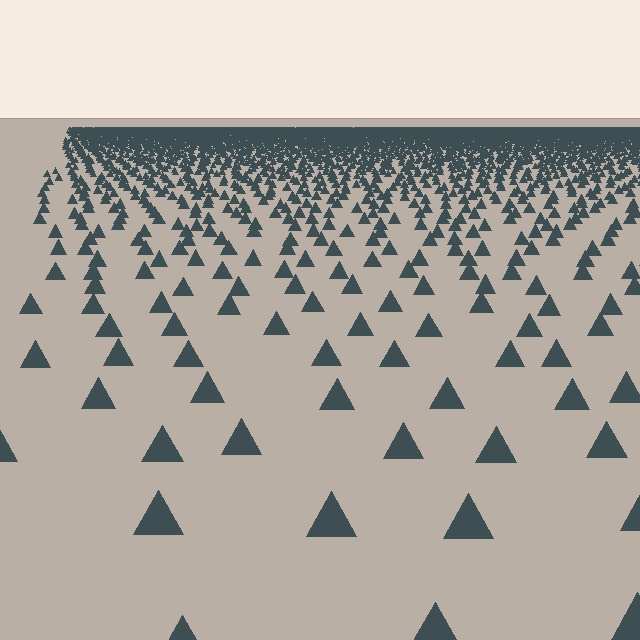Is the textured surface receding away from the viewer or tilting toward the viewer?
The surface is receding away from the viewer. Texture elements get smaller and denser toward the top.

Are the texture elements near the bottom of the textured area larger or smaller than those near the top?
Larger. Near the bottom, elements are closer to the viewer and appear at a bigger on-screen size.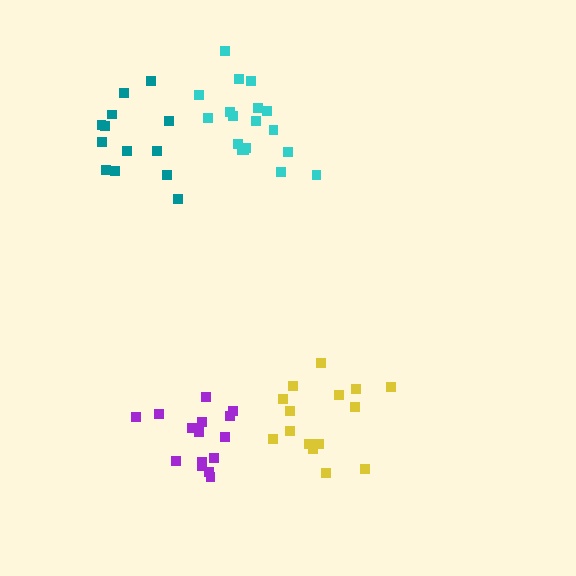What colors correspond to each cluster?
The clusters are colored: purple, teal, yellow, cyan.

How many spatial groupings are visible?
There are 4 spatial groupings.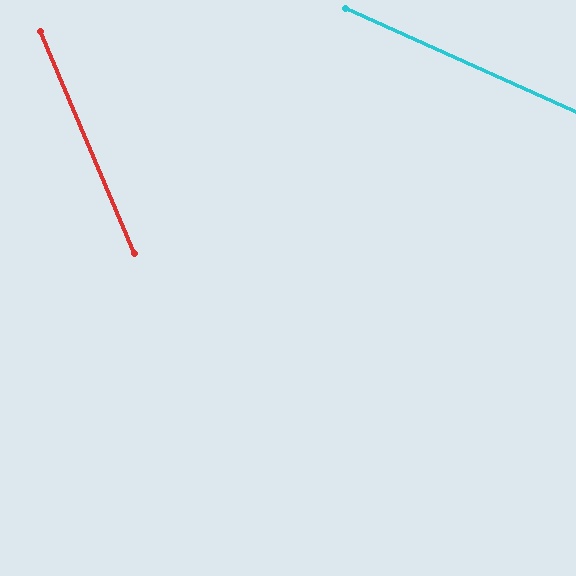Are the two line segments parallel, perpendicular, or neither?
Neither parallel nor perpendicular — they differ by about 43°.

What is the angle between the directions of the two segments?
Approximately 43 degrees.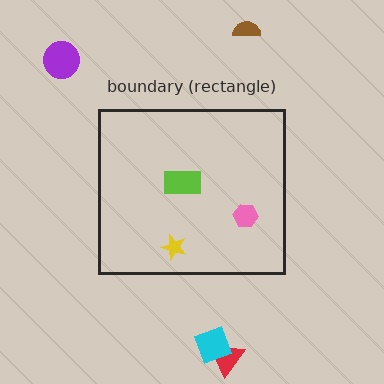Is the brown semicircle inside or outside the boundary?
Outside.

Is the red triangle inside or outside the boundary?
Outside.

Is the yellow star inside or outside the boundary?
Inside.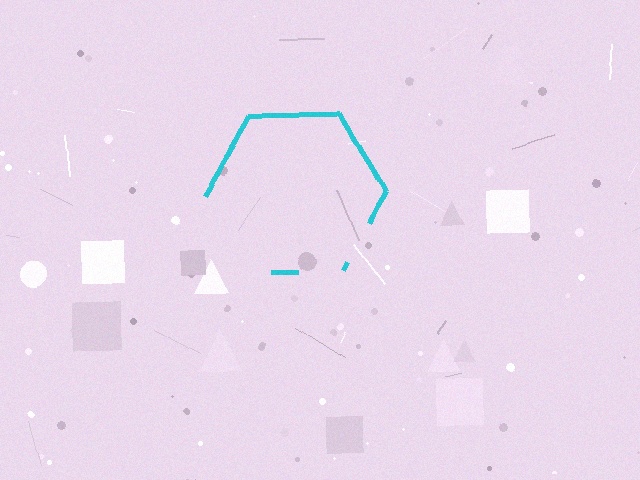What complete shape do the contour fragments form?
The contour fragments form a hexagon.